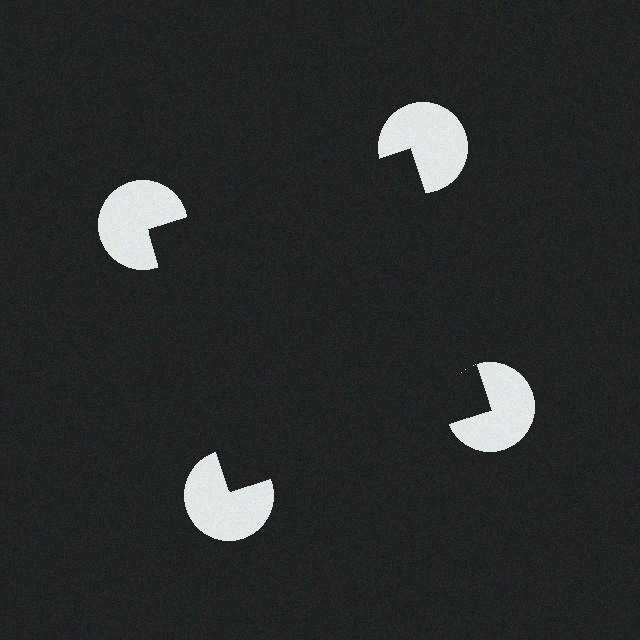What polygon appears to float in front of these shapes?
An illusory square — its edges are inferred from the aligned wedge cuts in the pac-man discs, not physically drawn.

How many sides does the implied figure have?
4 sides.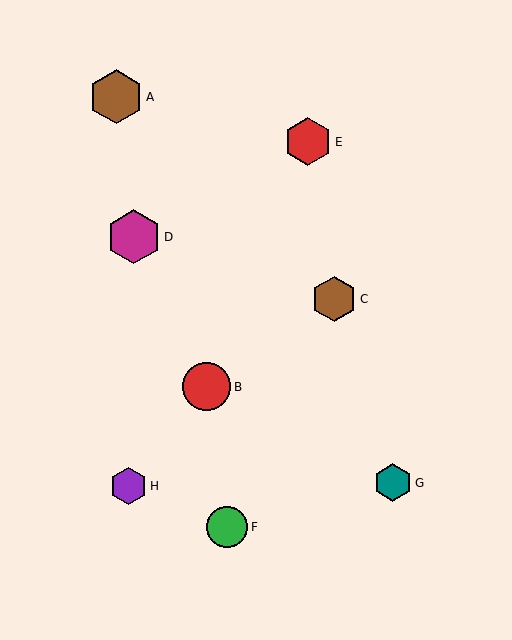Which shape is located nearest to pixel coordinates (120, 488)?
The purple hexagon (labeled H) at (129, 486) is nearest to that location.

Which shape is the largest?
The magenta hexagon (labeled D) is the largest.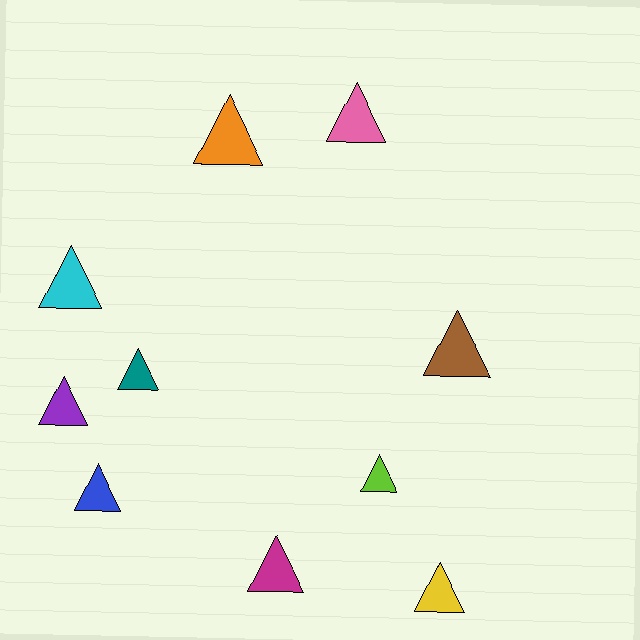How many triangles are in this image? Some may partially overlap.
There are 10 triangles.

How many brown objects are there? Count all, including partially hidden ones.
There is 1 brown object.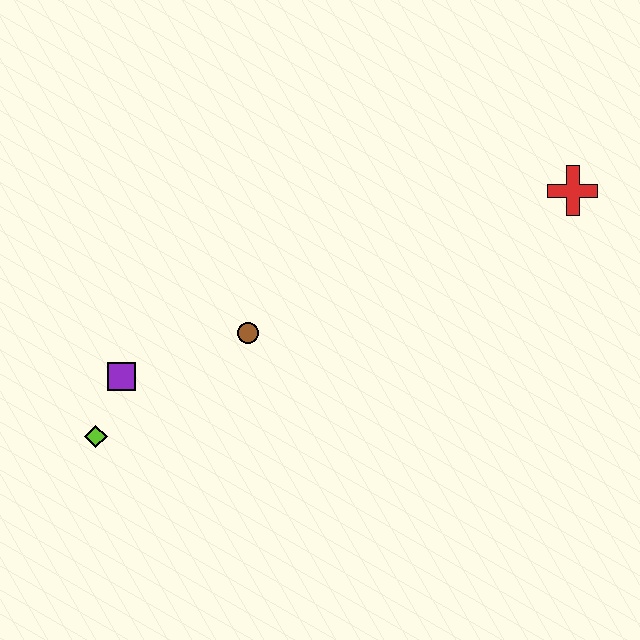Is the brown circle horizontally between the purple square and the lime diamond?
No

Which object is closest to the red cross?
The brown circle is closest to the red cross.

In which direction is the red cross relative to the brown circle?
The red cross is to the right of the brown circle.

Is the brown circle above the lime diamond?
Yes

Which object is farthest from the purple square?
The red cross is farthest from the purple square.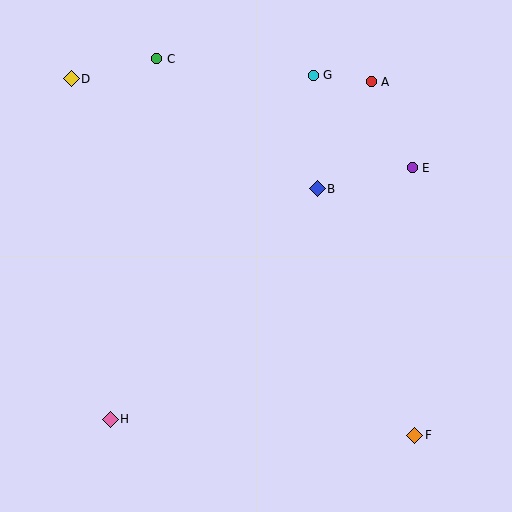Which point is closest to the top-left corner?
Point D is closest to the top-left corner.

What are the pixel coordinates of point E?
Point E is at (412, 168).